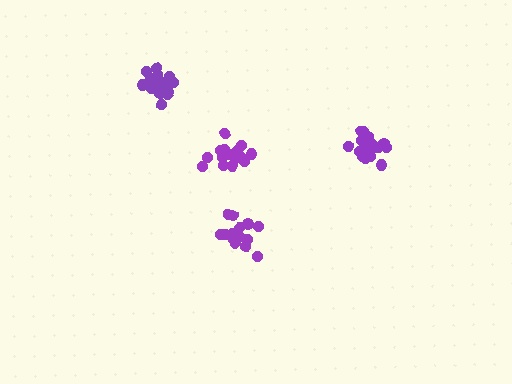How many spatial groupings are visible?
There are 4 spatial groupings.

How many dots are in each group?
Group 1: 19 dots, Group 2: 19 dots, Group 3: 18 dots, Group 4: 19 dots (75 total).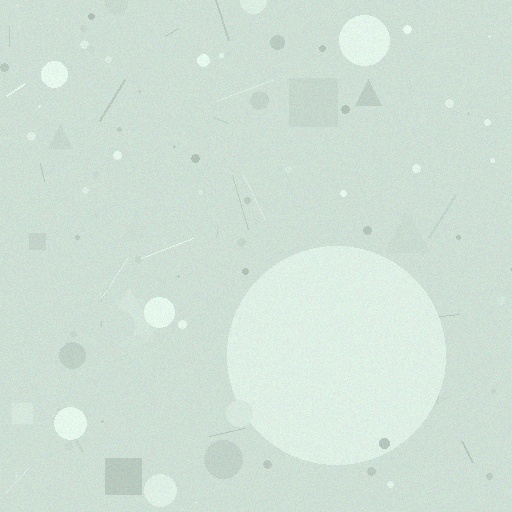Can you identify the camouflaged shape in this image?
The camouflaged shape is a circle.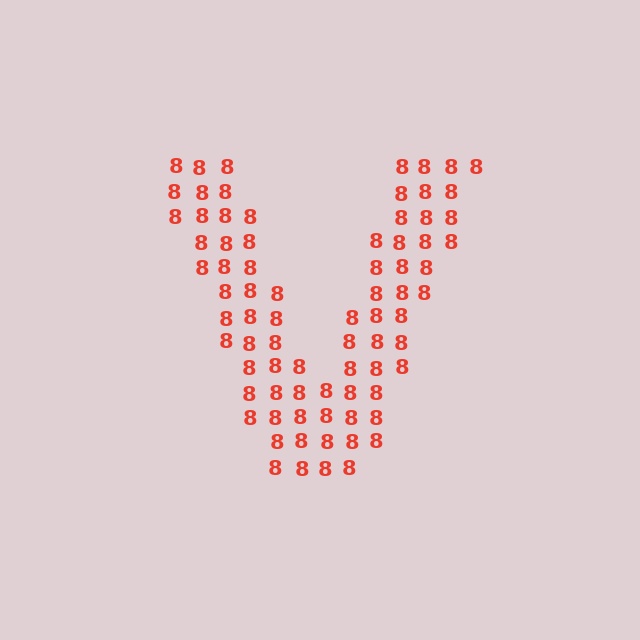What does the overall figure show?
The overall figure shows the letter V.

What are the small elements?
The small elements are digit 8's.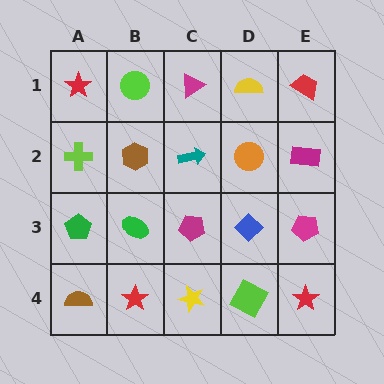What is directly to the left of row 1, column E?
A yellow semicircle.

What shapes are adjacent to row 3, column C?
A teal arrow (row 2, column C), a yellow star (row 4, column C), a green ellipse (row 3, column B), a blue diamond (row 3, column D).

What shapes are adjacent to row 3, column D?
An orange circle (row 2, column D), a lime square (row 4, column D), a magenta pentagon (row 3, column C), a magenta pentagon (row 3, column E).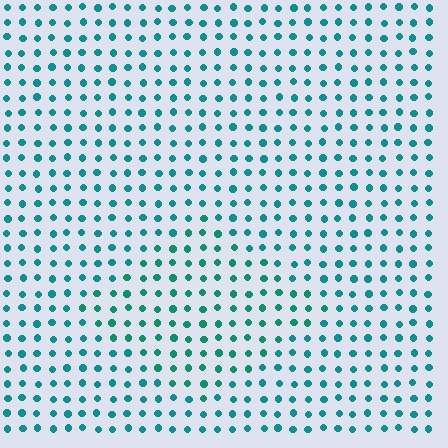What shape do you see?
I see a diamond.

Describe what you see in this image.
The image is filled with small teal elements in a uniform arrangement. A diamond-shaped region is visible where the elements are tinted to a slightly different hue, forming a subtle color boundary.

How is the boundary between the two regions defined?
The boundary is defined purely by a slight shift in hue (about 20 degrees). Spacing, size, and orientation are identical on both sides.